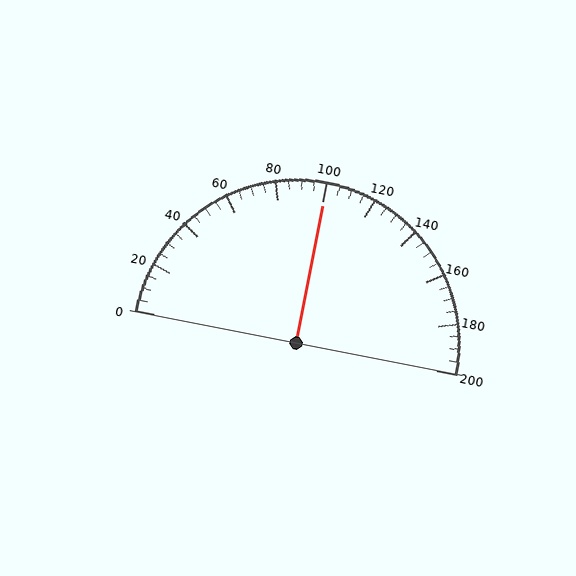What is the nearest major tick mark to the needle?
The nearest major tick mark is 100.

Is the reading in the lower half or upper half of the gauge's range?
The reading is in the upper half of the range (0 to 200).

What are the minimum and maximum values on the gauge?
The gauge ranges from 0 to 200.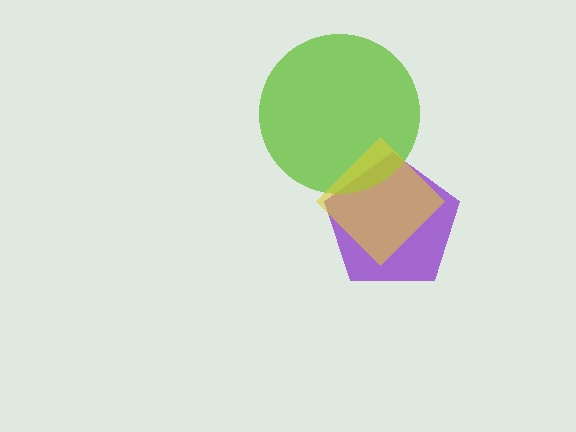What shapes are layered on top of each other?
The layered shapes are: a purple pentagon, a lime circle, a yellow diamond.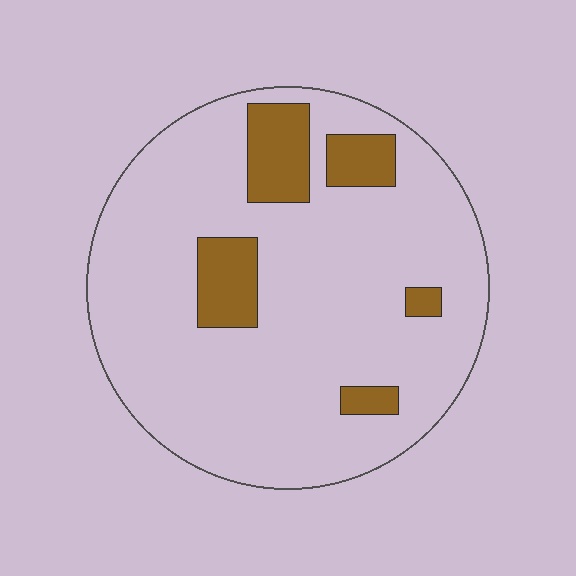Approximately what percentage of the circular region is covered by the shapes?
Approximately 15%.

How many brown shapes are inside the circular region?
5.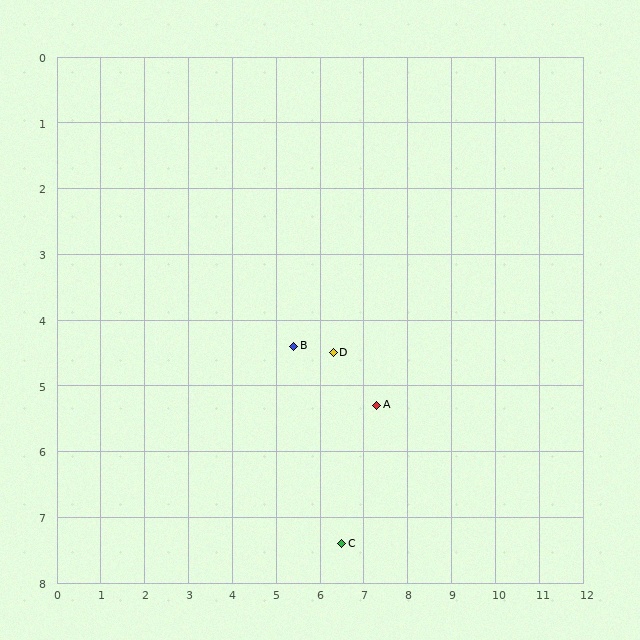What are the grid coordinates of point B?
Point B is at approximately (5.4, 4.4).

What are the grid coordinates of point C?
Point C is at approximately (6.5, 7.4).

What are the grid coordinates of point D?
Point D is at approximately (6.3, 4.5).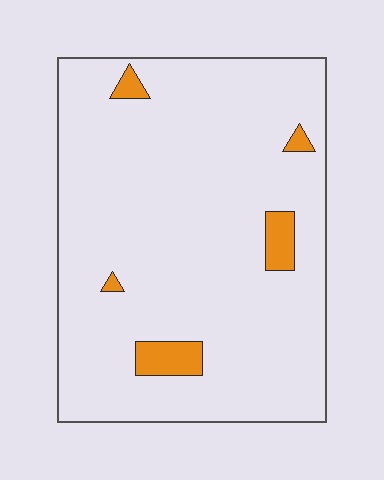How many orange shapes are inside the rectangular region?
5.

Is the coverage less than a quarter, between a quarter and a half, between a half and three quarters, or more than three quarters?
Less than a quarter.